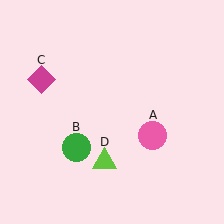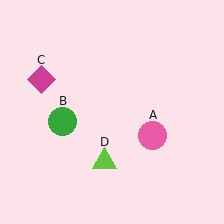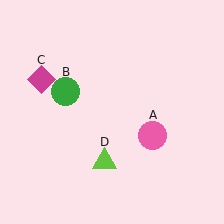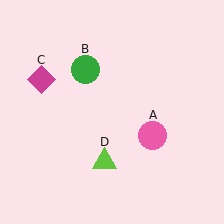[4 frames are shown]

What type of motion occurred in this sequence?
The green circle (object B) rotated clockwise around the center of the scene.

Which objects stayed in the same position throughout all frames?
Pink circle (object A) and magenta diamond (object C) and lime triangle (object D) remained stationary.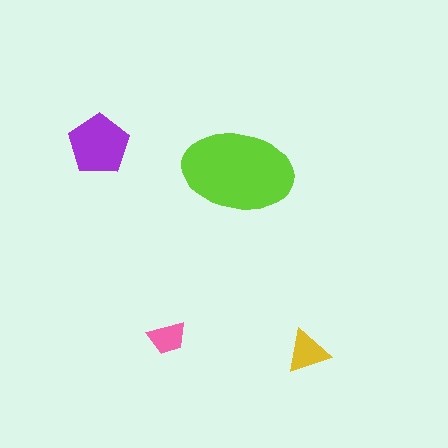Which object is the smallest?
The pink trapezoid.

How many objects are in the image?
There are 4 objects in the image.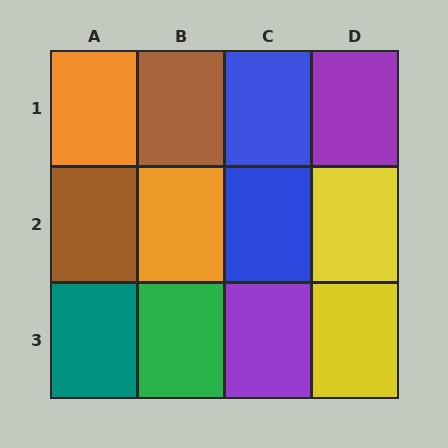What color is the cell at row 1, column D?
Purple.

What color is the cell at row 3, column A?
Teal.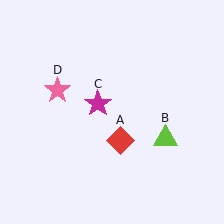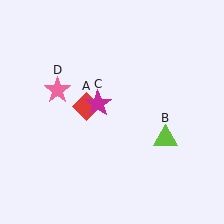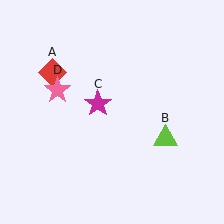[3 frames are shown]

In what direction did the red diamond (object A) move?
The red diamond (object A) moved up and to the left.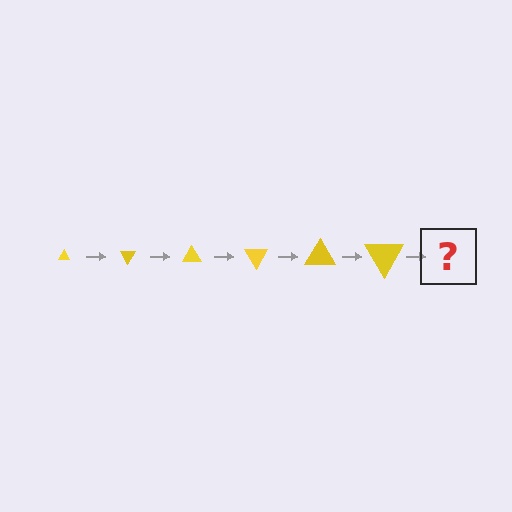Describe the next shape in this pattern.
It should be a triangle, larger than the previous one and rotated 360 degrees from the start.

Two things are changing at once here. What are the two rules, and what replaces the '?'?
The two rules are that the triangle grows larger each step and it rotates 60 degrees each step. The '?' should be a triangle, larger than the previous one and rotated 360 degrees from the start.